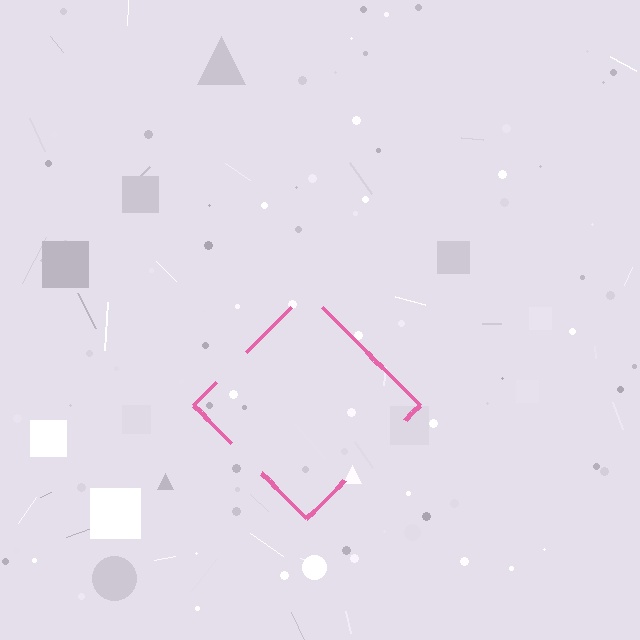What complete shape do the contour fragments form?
The contour fragments form a diamond.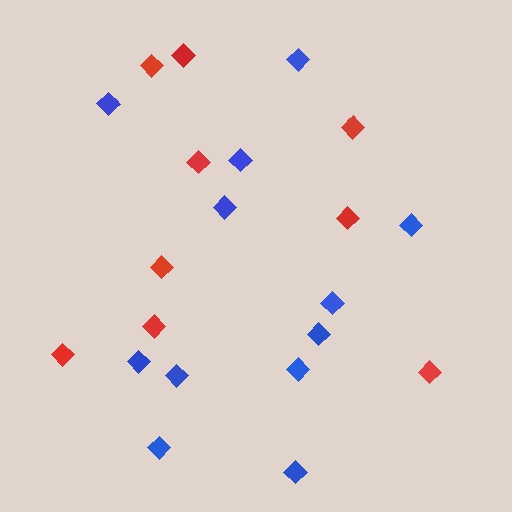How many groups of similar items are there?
There are 2 groups: one group of blue diamonds (12) and one group of red diamonds (9).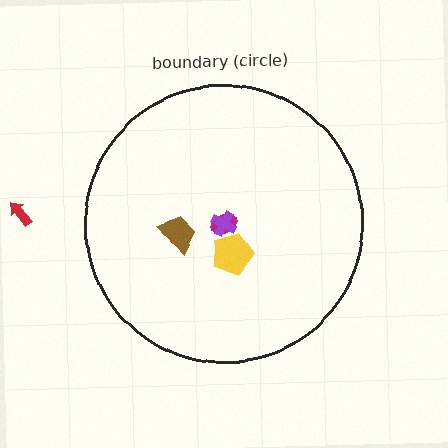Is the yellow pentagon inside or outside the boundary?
Inside.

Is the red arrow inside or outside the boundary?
Outside.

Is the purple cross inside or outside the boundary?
Inside.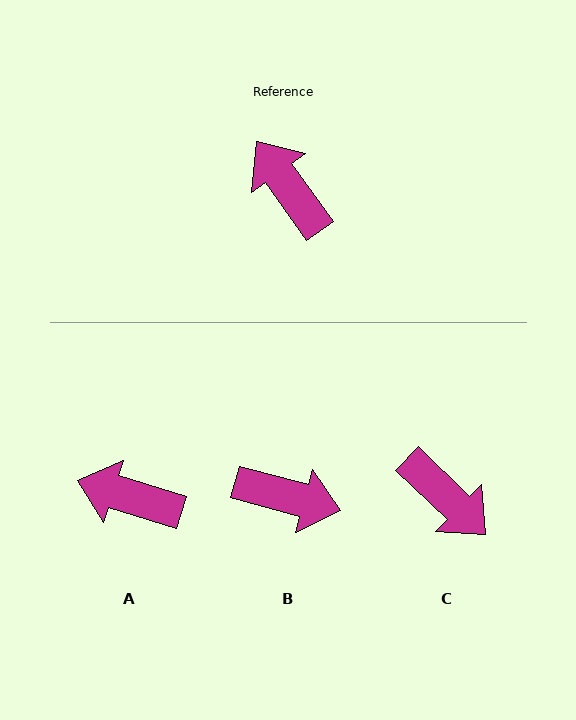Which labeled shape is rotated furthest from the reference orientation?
C, about 170 degrees away.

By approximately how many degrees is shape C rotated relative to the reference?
Approximately 170 degrees clockwise.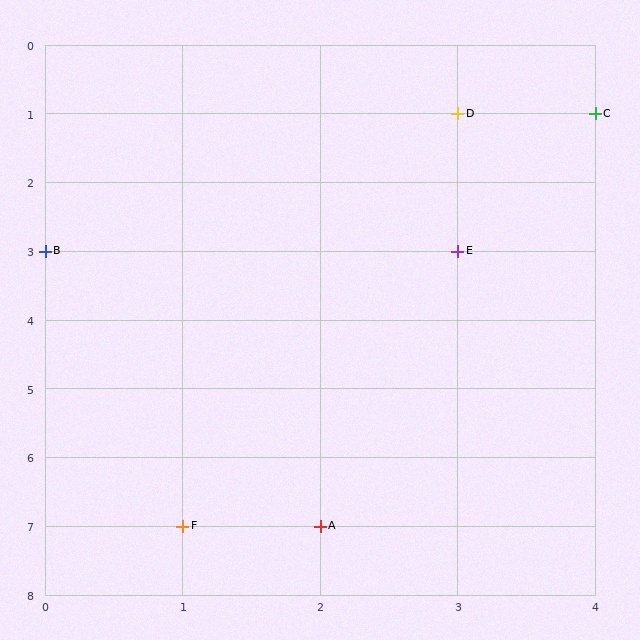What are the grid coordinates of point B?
Point B is at grid coordinates (0, 3).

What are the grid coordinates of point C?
Point C is at grid coordinates (4, 1).